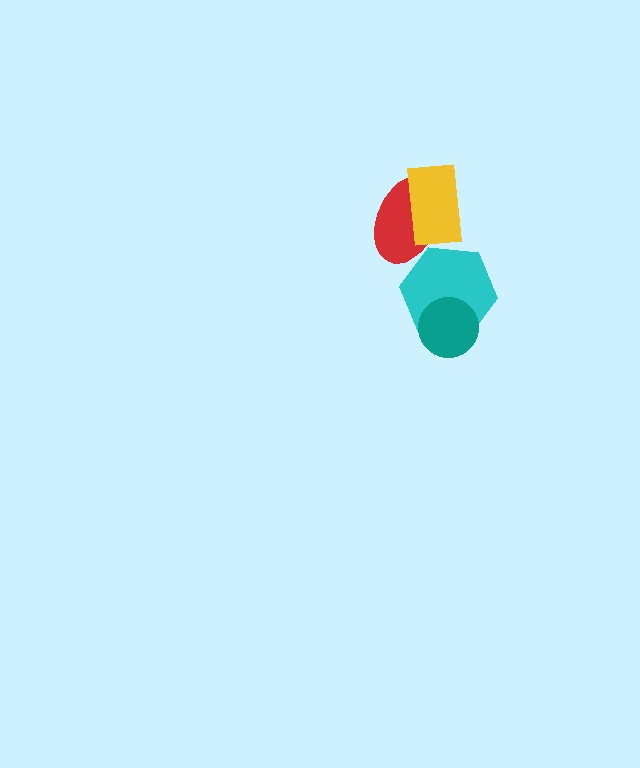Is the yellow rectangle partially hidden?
No, no other shape covers it.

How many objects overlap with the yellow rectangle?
1 object overlaps with the yellow rectangle.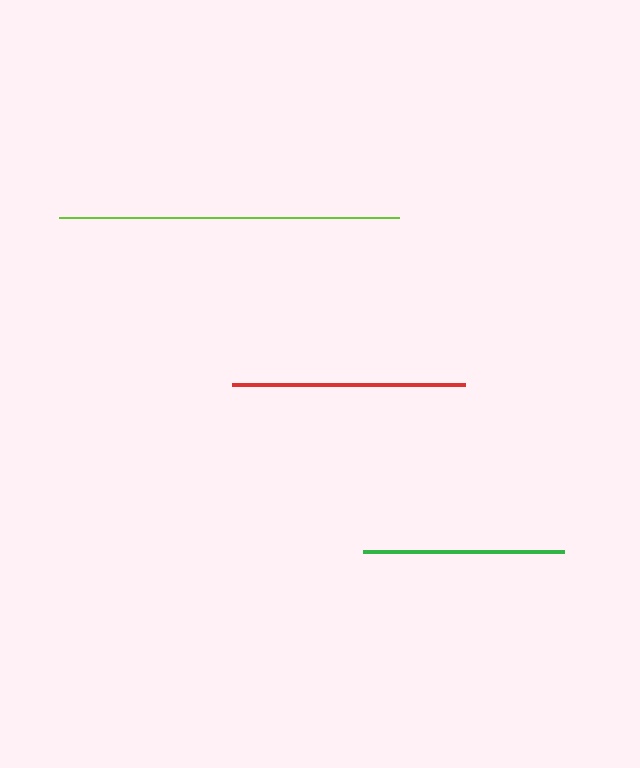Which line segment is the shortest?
The green line is the shortest at approximately 201 pixels.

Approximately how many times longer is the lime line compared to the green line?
The lime line is approximately 1.7 times the length of the green line.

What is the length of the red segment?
The red segment is approximately 233 pixels long.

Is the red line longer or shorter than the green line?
The red line is longer than the green line.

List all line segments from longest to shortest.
From longest to shortest: lime, red, green.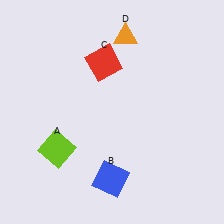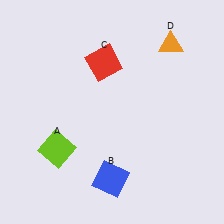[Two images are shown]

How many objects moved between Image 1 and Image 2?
1 object moved between the two images.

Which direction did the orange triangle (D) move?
The orange triangle (D) moved right.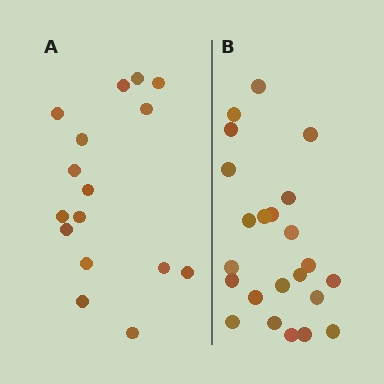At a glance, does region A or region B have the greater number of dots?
Region B (the right region) has more dots.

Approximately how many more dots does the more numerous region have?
Region B has roughly 8 or so more dots than region A.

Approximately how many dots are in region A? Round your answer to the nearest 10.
About 20 dots. (The exact count is 16, which rounds to 20.)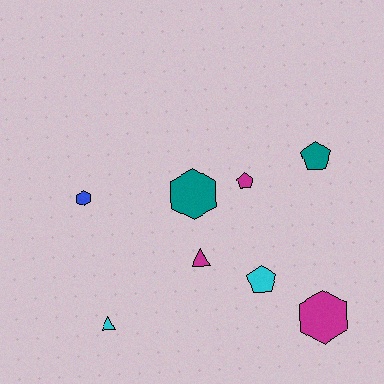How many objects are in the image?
There are 8 objects.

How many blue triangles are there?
There are no blue triangles.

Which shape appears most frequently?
Pentagon, with 3 objects.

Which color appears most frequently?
Magenta, with 3 objects.